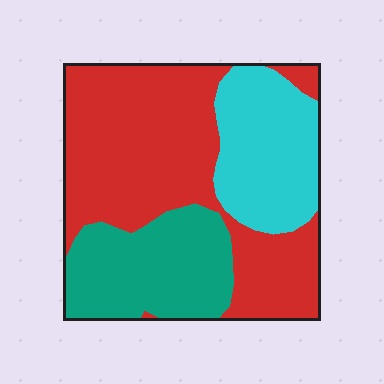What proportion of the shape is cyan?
Cyan takes up between a sixth and a third of the shape.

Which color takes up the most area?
Red, at roughly 50%.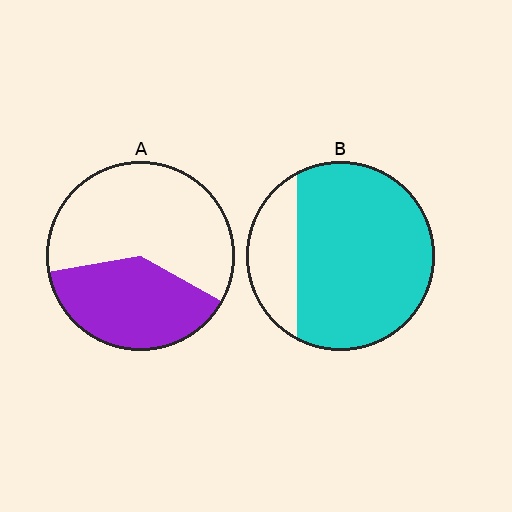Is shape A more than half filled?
No.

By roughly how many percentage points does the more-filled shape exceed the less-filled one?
By roughly 40 percentage points (B over A).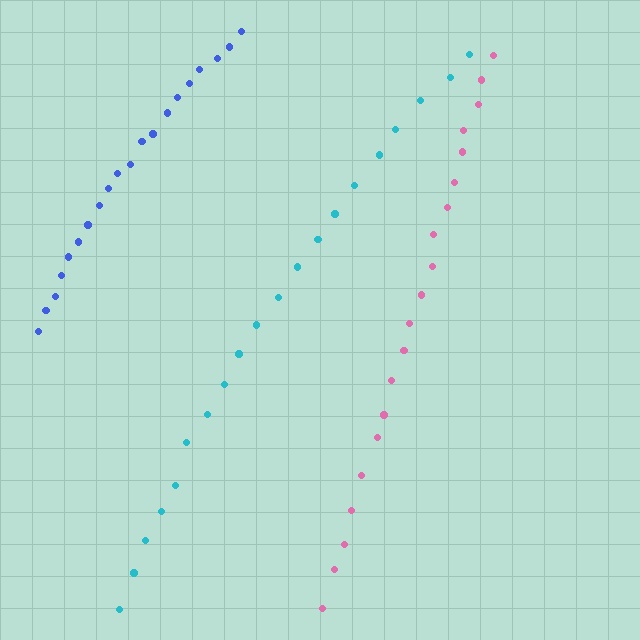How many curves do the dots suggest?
There are 3 distinct paths.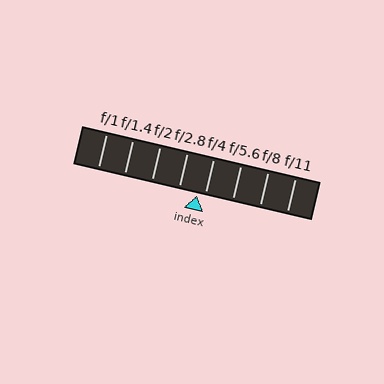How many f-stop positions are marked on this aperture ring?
There are 8 f-stop positions marked.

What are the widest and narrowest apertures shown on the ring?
The widest aperture shown is f/1 and the narrowest is f/11.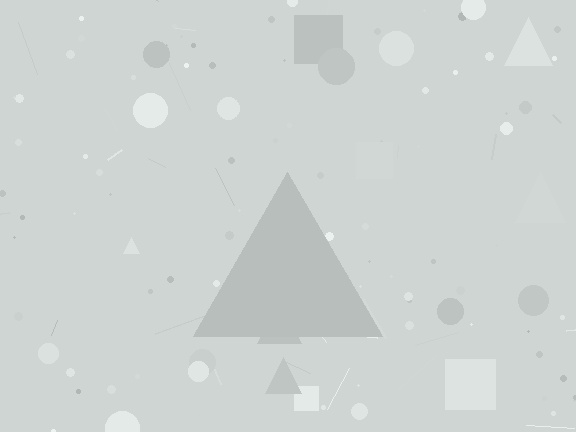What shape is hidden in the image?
A triangle is hidden in the image.